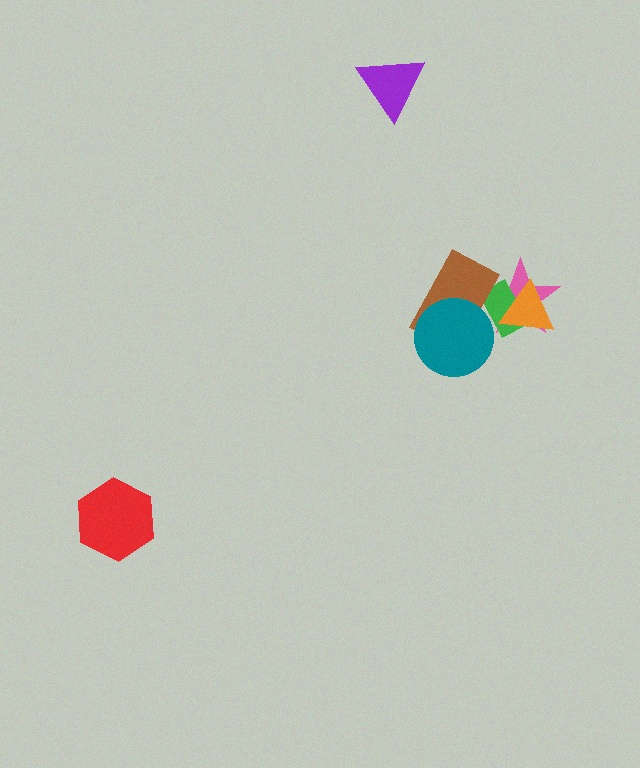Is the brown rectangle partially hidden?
Yes, it is partially covered by another shape.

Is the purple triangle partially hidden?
No, no other shape covers it.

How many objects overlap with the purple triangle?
0 objects overlap with the purple triangle.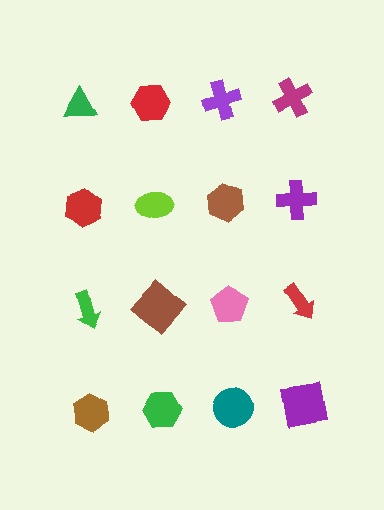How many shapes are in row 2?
4 shapes.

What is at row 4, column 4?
A purple square.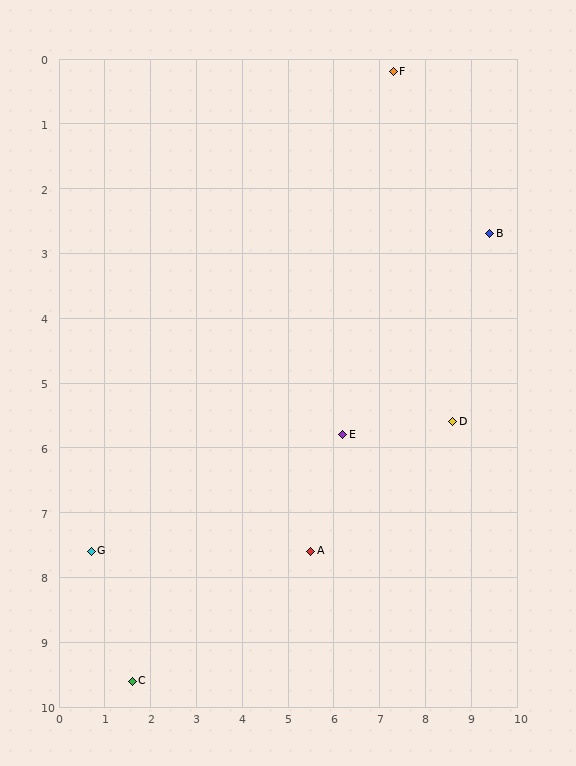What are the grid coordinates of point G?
Point G is at approximately (0.7, 7.6).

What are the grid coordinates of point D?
Point D is at approximately (8.6, 5.6).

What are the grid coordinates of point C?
Point C is at approximately (1.6, 9.6).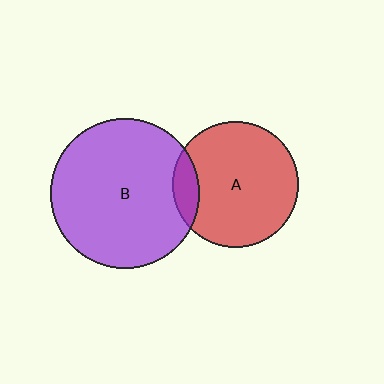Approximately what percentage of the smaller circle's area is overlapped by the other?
Approximately 10%.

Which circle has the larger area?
Circle B (purple).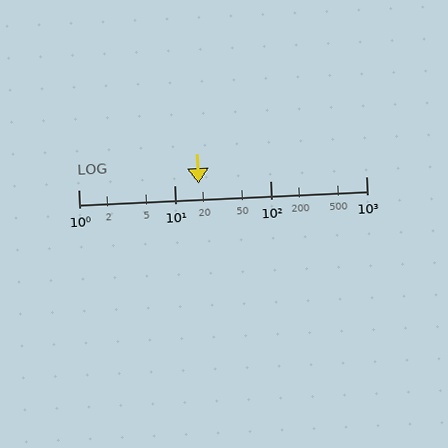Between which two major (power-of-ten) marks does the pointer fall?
The pointer is between 10 and 100.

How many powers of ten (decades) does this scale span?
The scale spans 3 decades, from 1 to 1000.